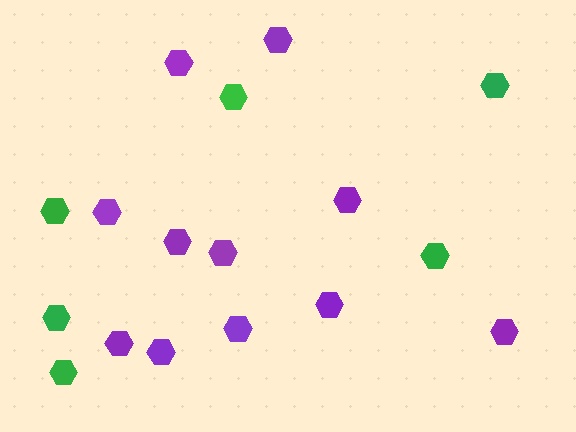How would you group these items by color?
There are 2 groups: one group of green hexagons (6) and one group of purple hexagons (11).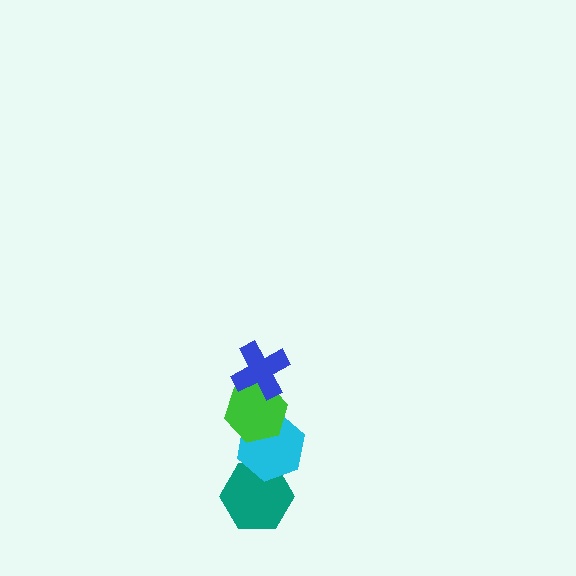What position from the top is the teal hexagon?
The teal hexagon is 4th from the top.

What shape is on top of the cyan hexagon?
The green hexagon is on top of the cyan hexagon.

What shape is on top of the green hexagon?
The blue cross is on top of the green hexagon.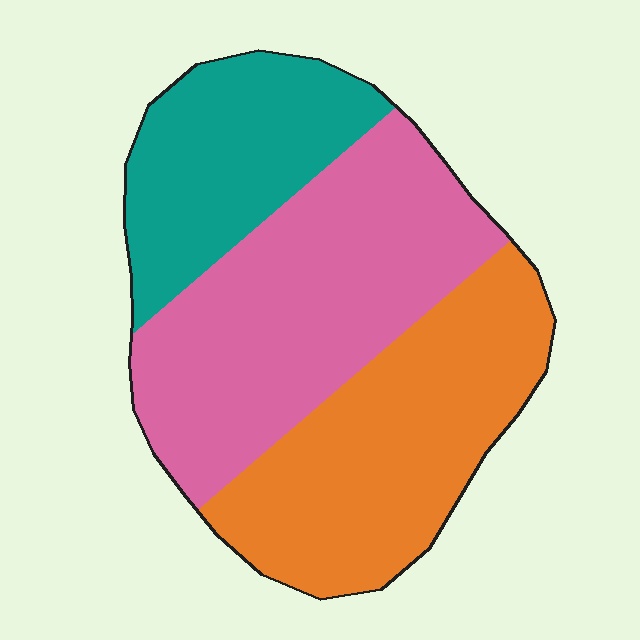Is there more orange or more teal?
Orange.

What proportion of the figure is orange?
Orange takes up about one third (1/3) of the figure.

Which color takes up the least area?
Teal, at roughly 25%.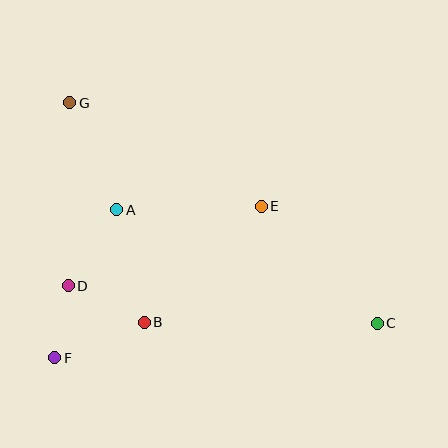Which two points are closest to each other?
Points D and F are closest to each other.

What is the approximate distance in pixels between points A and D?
The distance between A and D is approximately 90 pixels.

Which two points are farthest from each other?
Points C and G are farthest from each other.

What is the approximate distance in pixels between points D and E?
The distance between D and E is approximately 209 pixels.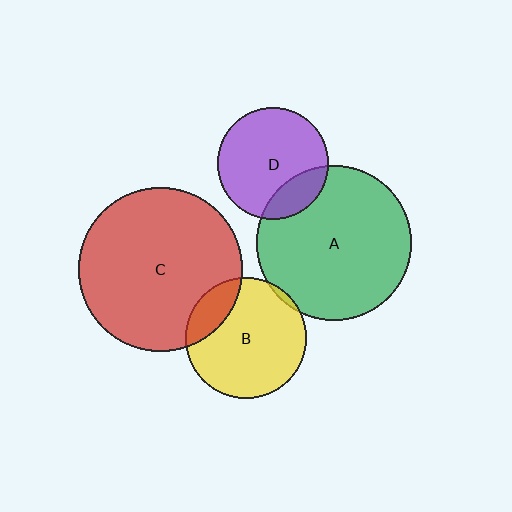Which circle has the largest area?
Circle C (red).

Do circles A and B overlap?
Yes.